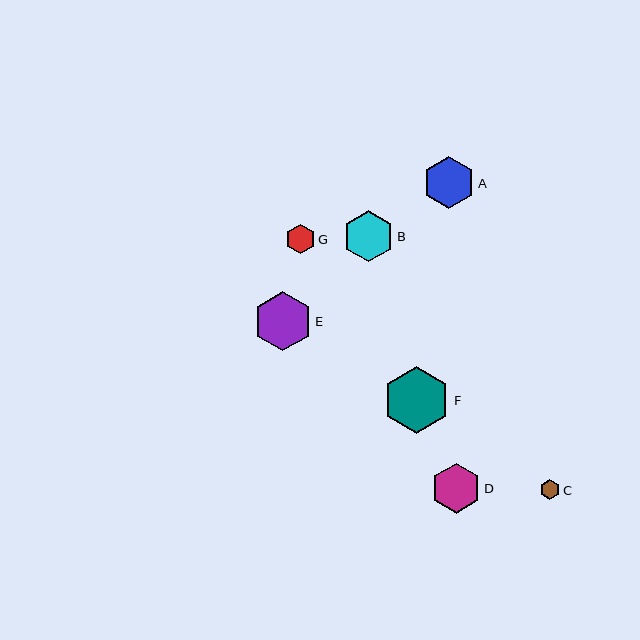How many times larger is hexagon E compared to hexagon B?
Hexagon E is approximately 1.2 times the size of hexagon B.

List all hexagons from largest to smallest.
From largest to smallest: F, E, A, B, D, G, C.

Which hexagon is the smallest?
Hexagon C is the smallest with a size of approximately 20 pixels.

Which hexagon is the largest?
Hexagon F is the largest with a size of approximately 68 pixels.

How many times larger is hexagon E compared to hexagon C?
Hexagon E is approximately 2.9 times the size of hexagon C.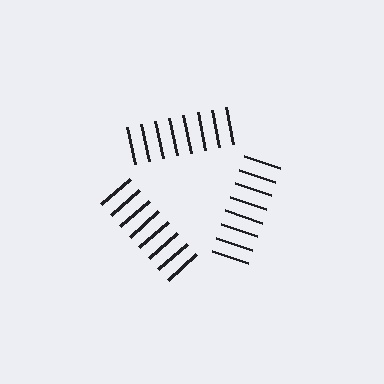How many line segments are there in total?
24 — 8 along each of the 3 edges.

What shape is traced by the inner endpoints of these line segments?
An illusory triangle — the line segments terminate on its edges but no continuous stroke is drawn.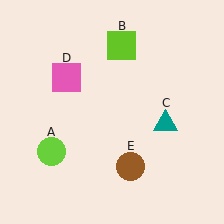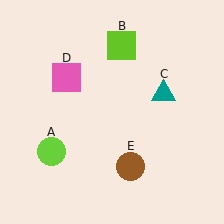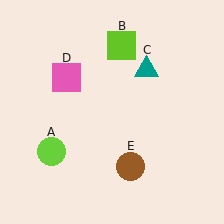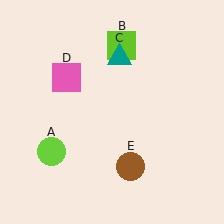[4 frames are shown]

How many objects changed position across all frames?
1 object changed position: teal triangle (object C).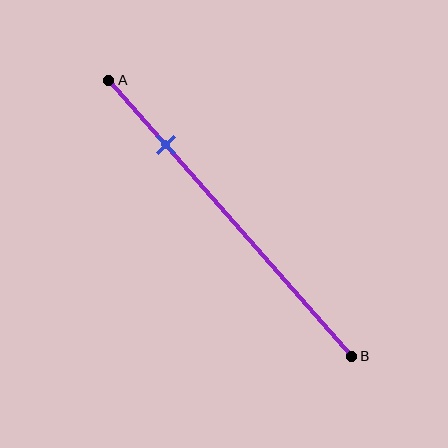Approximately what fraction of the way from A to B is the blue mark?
The blue mark is approximately 25% of the way from A to B.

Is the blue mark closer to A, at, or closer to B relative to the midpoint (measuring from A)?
The blue mark is closer to point A than the midpoint of segment AB.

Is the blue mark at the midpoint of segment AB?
No, the mark is at about 25% from A, not at the 50% midpoint.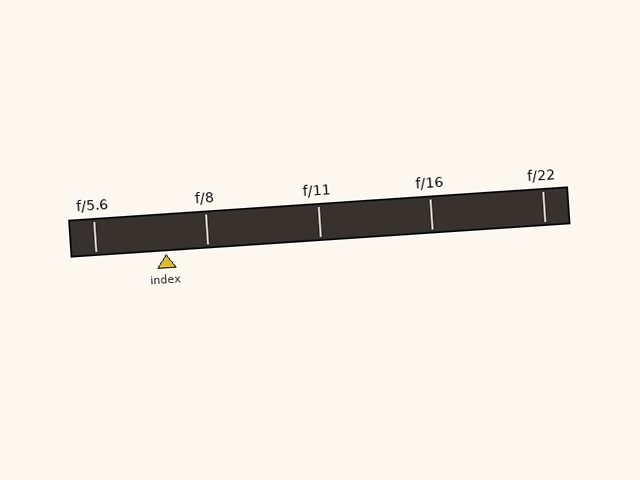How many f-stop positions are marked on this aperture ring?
There are 5 f-stop positions marked.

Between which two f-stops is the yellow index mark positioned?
The index mark is between f/5.6 and f/8.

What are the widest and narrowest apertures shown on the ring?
The widest aperture shown is f/5.6 and the narrowest is f/22.